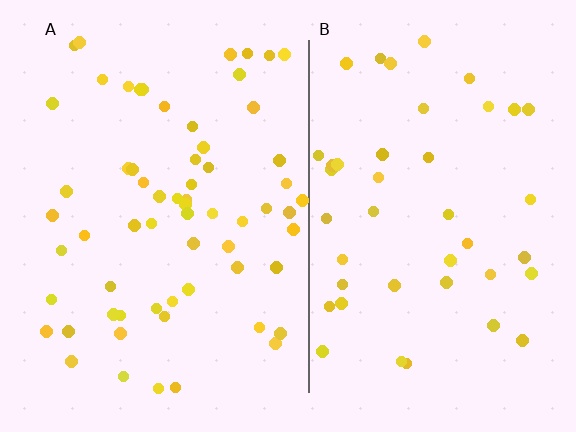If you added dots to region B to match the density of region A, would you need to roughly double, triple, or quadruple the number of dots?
Approximately double.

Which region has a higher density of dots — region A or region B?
A (the left).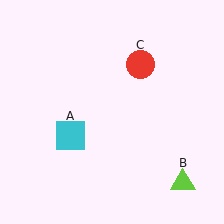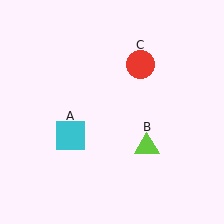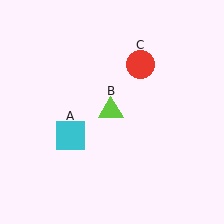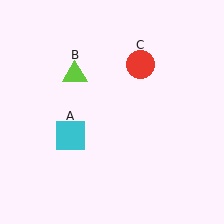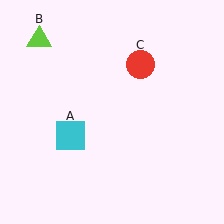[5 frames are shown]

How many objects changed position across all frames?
1 object changed position: lime triangle (object B).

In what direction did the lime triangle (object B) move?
The lime triangle (object B) moved up and to the left.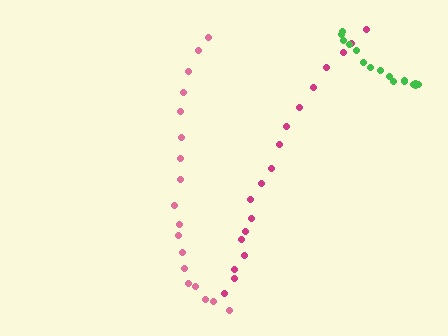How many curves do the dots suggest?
There are 3 distinct paths.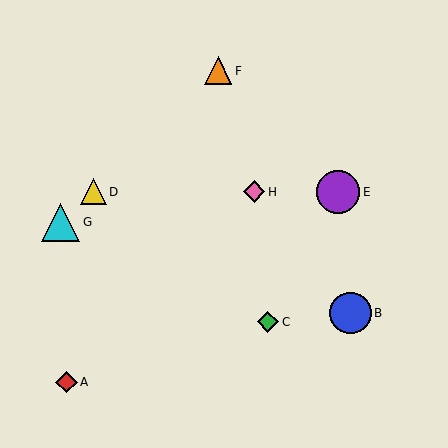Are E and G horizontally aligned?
No, E is at y≈192 and G is at y≈222.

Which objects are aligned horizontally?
Objects D, E, H are aligned horizontally.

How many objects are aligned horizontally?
3 objects (D, E, H) are aligned horizontally.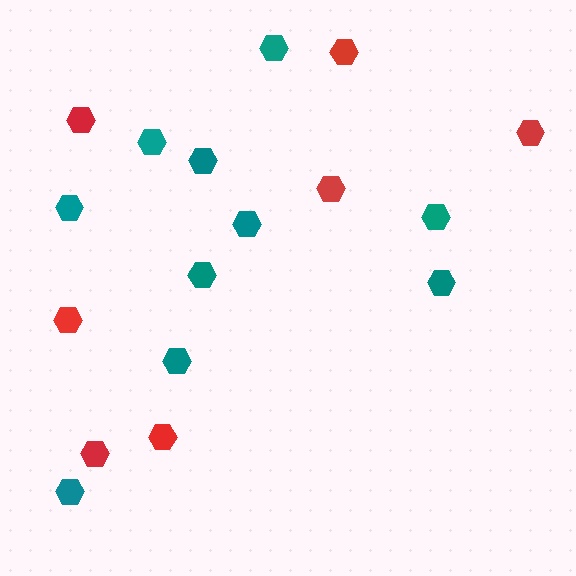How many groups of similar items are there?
There are 2 groups: one group of red hexagons (7) and one group of teal hexagons (10).